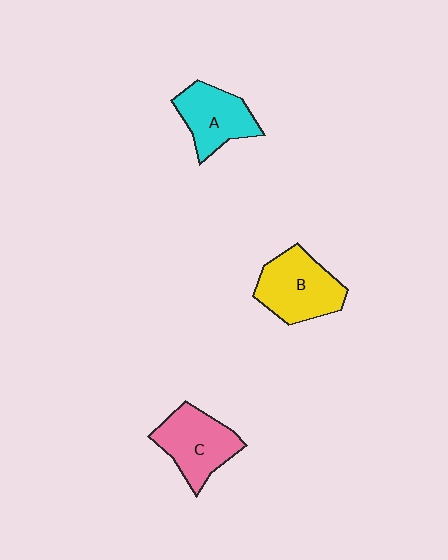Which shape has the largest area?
Shape B (yellow).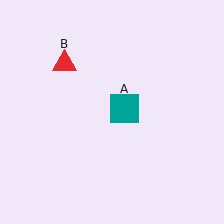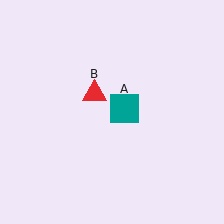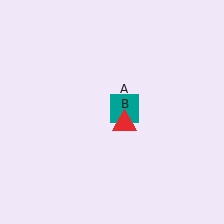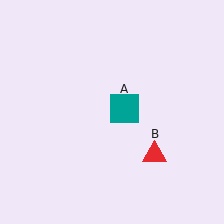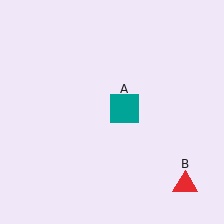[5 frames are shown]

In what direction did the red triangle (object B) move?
The red triangle (object B) moved down and to the right.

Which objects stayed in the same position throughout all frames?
Teal square (object A) remained stationary.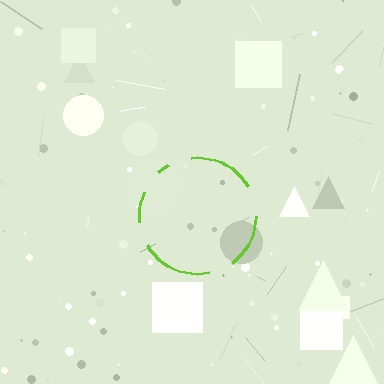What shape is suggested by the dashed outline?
The dashed outline suggests a circle.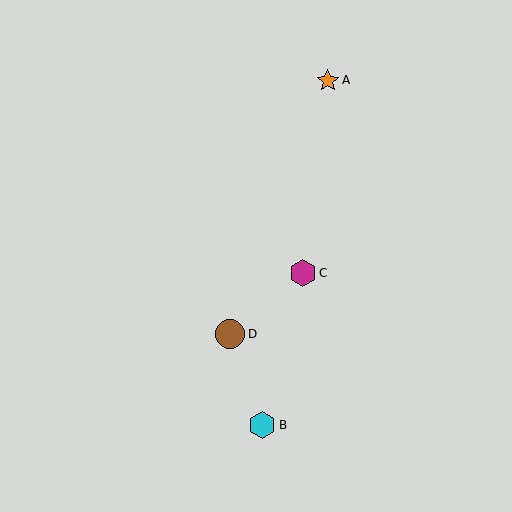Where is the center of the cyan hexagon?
The center of the cyan hexagon is at (262, 425).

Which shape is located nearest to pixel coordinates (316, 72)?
The orange star (labeled A) at (328, 80) is nearest to that location.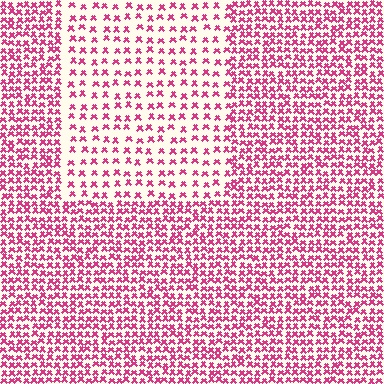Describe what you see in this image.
The image contains small magenta elements arranged at two different densities. A rectangle-shaped region is visible where the elements are less densely packed than the surrounding area.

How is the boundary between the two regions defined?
The boundary is defined by a change in element density (approximately 2.1x ratio). All elements are the same color, size, and shape.